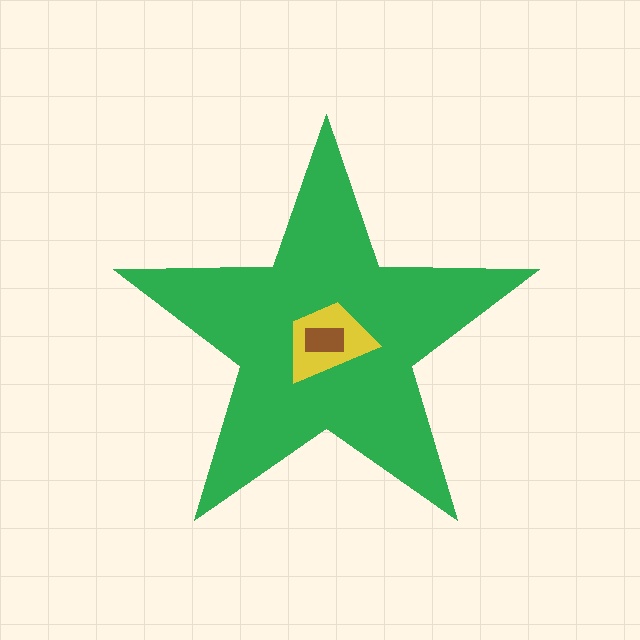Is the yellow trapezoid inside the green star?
Yes.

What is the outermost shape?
The green star.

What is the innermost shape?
The brown rectangle.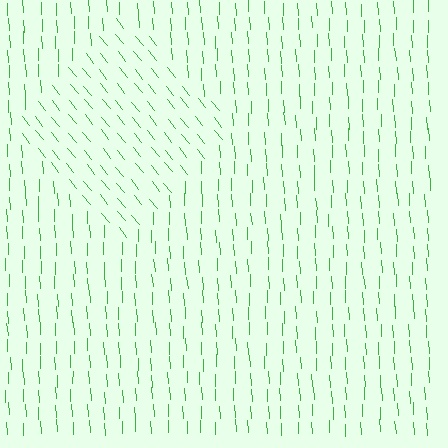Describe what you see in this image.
The image is filled with small green line segments. A diamond region in the image has lines oriented differently from the surrounding lines, creating a visible texture boundary.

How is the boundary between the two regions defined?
The boundary is defined purely by a change in line orientation (approximately 36 degrees difference). All lines are the same color and thickness.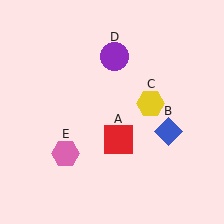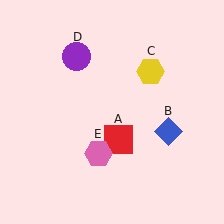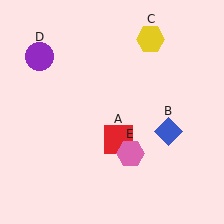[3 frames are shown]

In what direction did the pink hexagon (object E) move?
The pink hexagon (object E) moved right.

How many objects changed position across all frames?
3 objects changed position: yellow hexagon (object C), purple circle (object D), pink hexagon (object E).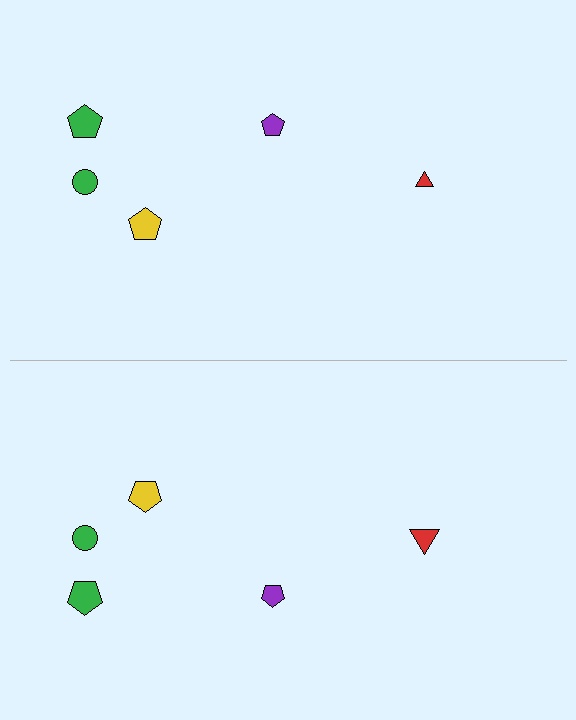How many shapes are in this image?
There are 10 shapes in this image.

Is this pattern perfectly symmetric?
No, the pattern is not perfectly symmetric. The red triangle on the bottom side has a different size than its mirror counterpart.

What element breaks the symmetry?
The red triangle on the bottom side has a different size than its mirror counterpart.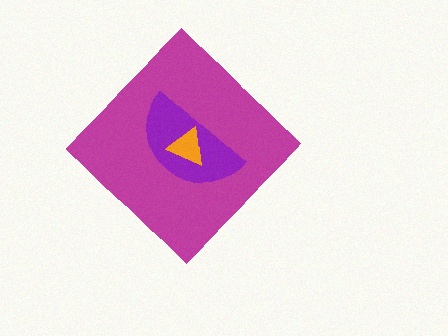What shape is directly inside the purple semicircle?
The orange triangle.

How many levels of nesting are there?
3.